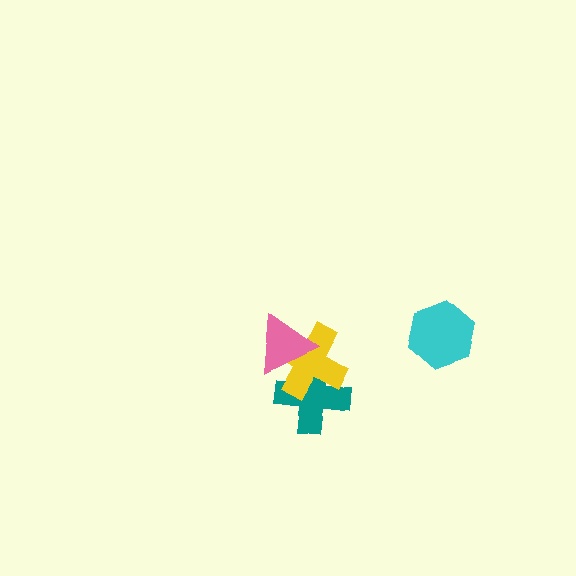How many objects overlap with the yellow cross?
2 objects overlap with the yellow cross.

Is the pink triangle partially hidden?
No, no other shape covers it.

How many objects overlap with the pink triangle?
2 objects overlap with the pink triangle.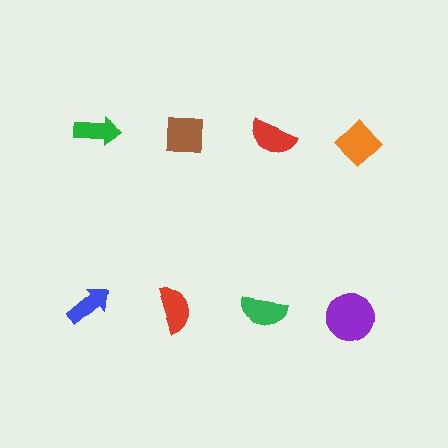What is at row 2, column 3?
A green semicircle.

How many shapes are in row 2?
4 shapes.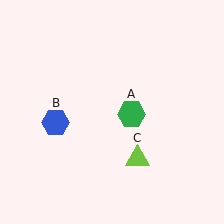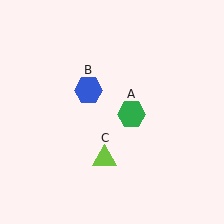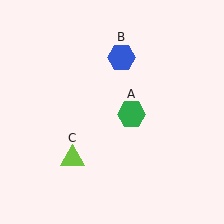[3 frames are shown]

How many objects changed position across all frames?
2 objects changed position: blue hexagon (object B), lime triangle (object C).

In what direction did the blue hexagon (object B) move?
The blue hexagon (object B) moved up and to the right.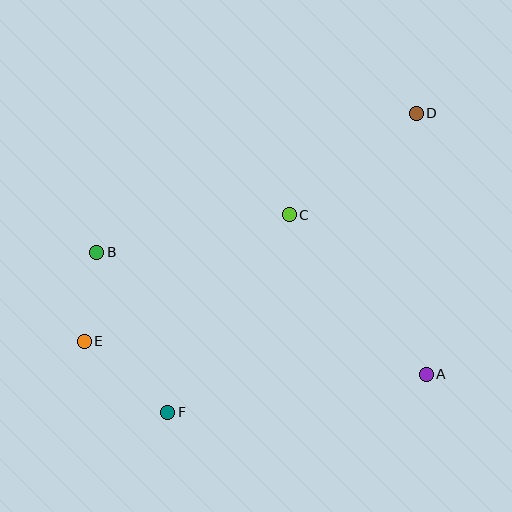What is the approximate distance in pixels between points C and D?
The distance between C and D is approximately 163 pixels.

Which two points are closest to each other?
Points B and E are closest to each other.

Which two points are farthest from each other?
Points D and E are farthest from each other.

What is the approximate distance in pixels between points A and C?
The distance between A and C is approximately 210 pixels.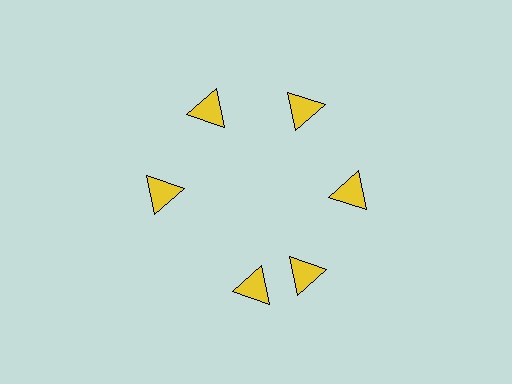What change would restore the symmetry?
The symmetry would be restored by rotating it back into even spacing with its neighbors so that all 6 triangles sit at equal angles and equal distance from the center.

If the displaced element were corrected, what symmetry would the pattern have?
It would have 6-fold rotational symmetry — the pattern would map onto itself every 60 degrees.